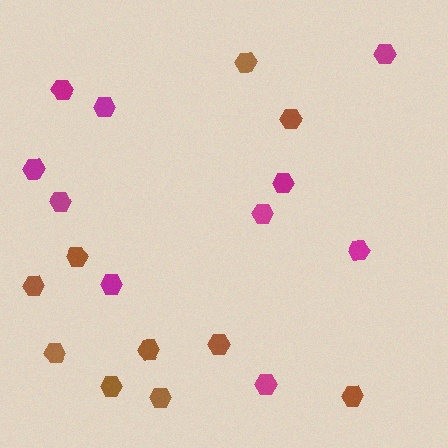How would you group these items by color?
There are 2 groups: one group of magenta hexagons (10) and one group of brown hexagons (10).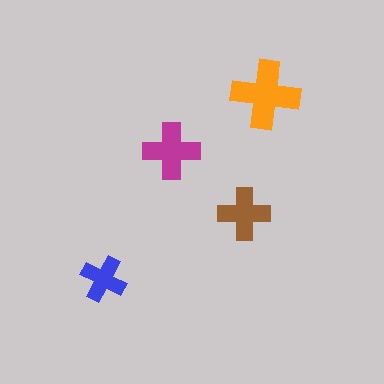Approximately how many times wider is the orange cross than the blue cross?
About 1.5 times wider.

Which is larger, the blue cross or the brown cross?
The brown one.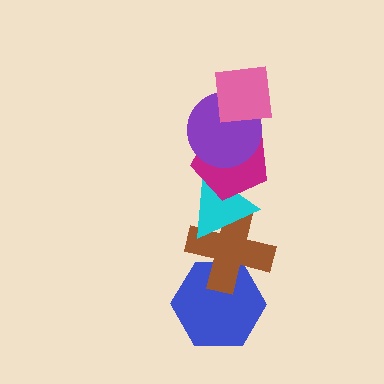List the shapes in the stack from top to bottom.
From top to bottom: the pink square, the purple circle, the magenta pentagon, the cyan triangle, the brown cross, the blue hexagon.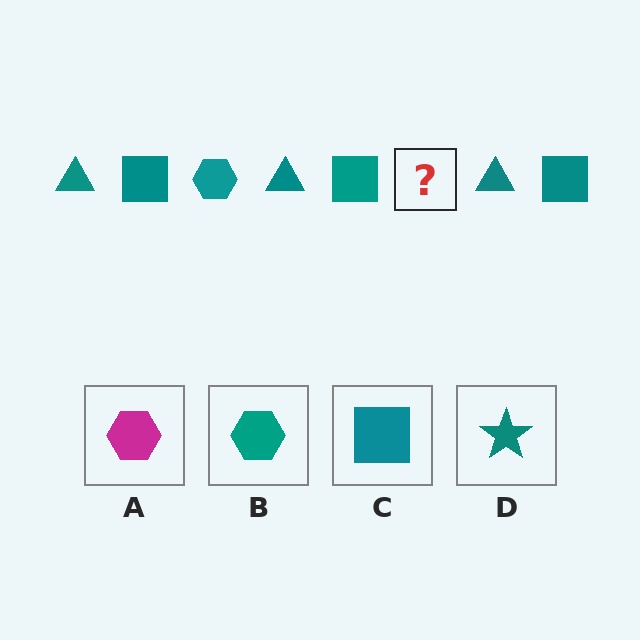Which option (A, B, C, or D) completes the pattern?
B.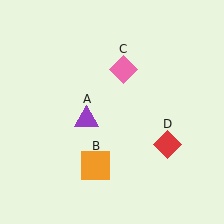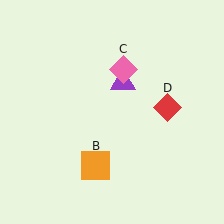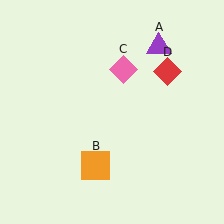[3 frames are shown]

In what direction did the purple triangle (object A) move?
The purple triangle (object A) moved up and to the right.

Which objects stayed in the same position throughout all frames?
Orange square (object B) and pink diamond (object C) remained stationary.